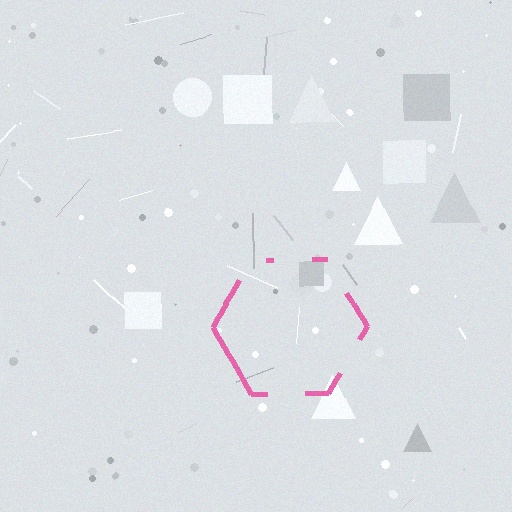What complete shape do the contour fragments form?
The contour fragments form a hexagon.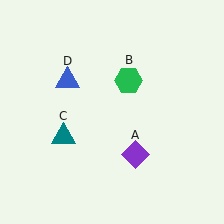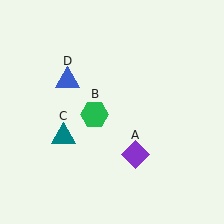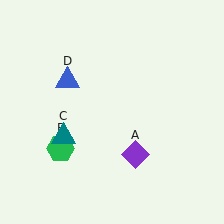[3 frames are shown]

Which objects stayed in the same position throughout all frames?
Purple diamond (object A) and teal triangle (object C) and blue triangle (object D) remained stationary.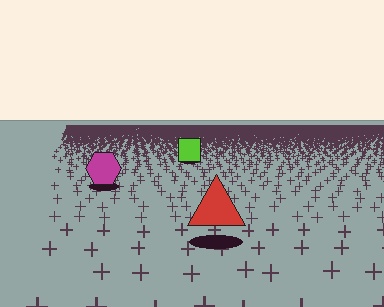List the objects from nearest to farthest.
From nearest to farthest: the red triangle, the magenta hexagon, the lime square.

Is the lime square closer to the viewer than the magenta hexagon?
No. The magenta hexagon is closer — you can tell from the texture gradient: the ground texture is coarser near it.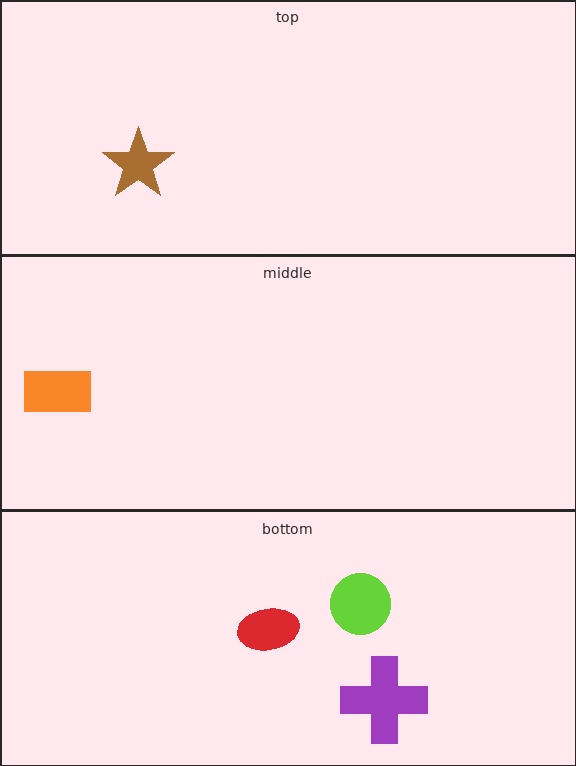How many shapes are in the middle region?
1.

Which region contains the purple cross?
The bottom region.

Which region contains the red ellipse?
The bottom region.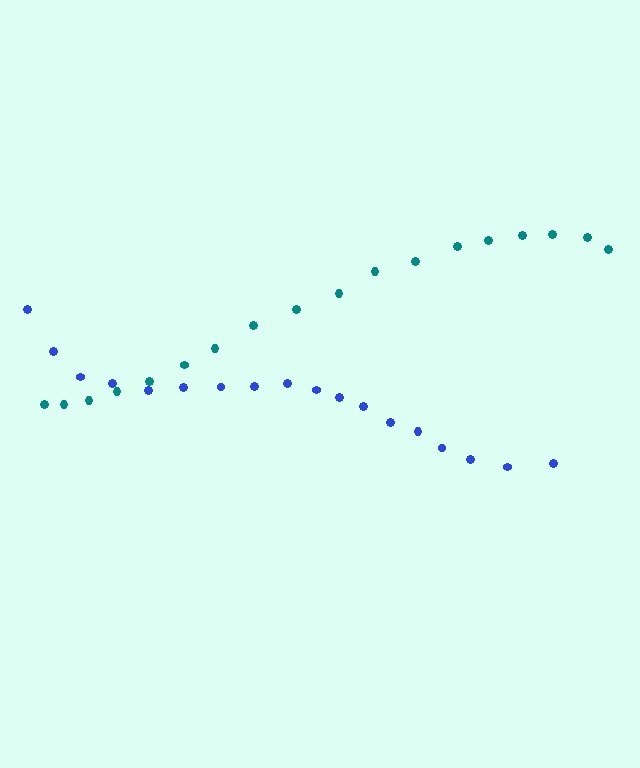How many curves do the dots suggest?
There are 2 distinct paths.